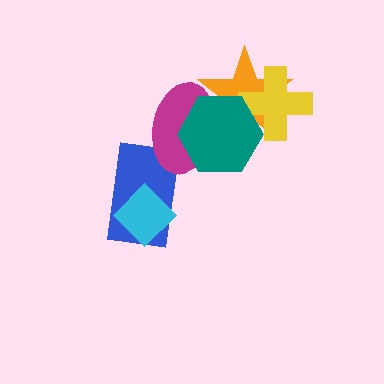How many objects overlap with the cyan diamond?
1 object overlaps with the cyan diamond.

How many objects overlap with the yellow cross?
2 objects overlap with the yellow cross.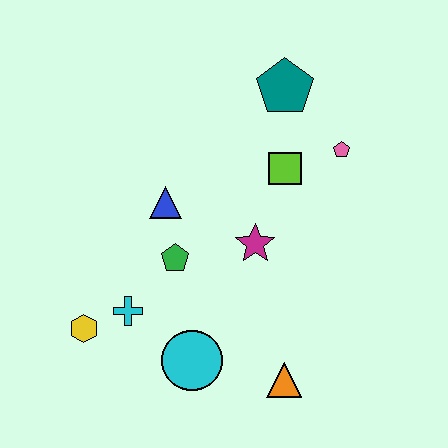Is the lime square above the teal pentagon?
No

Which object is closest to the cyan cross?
The yellow hexagon is closest to the cyan cross.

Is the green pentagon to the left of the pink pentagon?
Yes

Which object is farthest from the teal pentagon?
The yellow hexagon is farthest from the teal pentagon.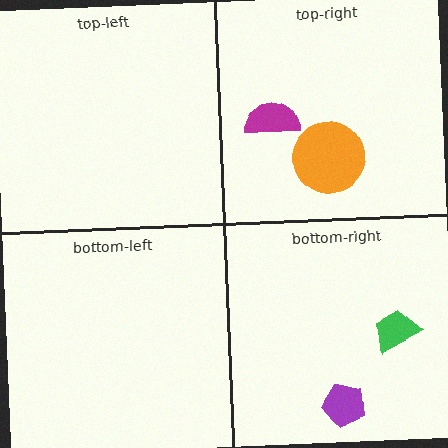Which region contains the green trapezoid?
The bottom-right region.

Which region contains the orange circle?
The top-right region.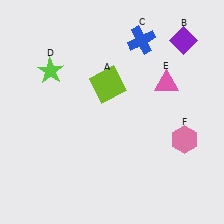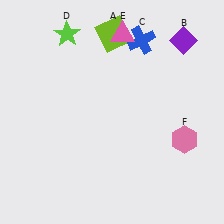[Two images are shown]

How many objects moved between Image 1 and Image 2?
3 objects moved between the two images.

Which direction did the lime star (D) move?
The lime star (D) moved up.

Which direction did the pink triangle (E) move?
The pink triangle (E) moved up.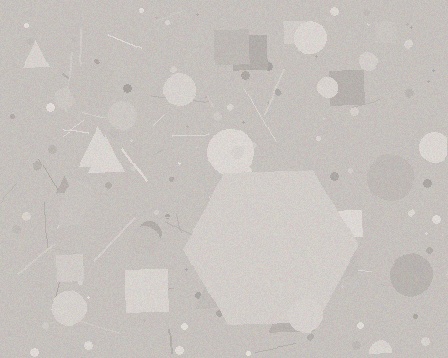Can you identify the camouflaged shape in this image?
The camouflaged shape is a hexagon.